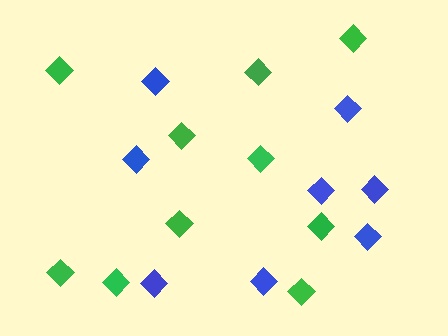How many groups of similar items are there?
There are 2 groups: one group of green diamonds (10) and one group of blue diamonds (8).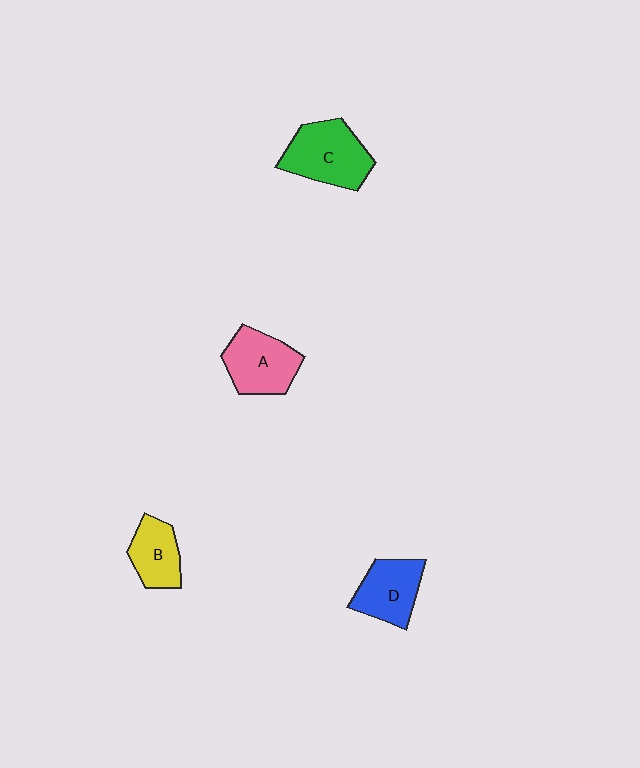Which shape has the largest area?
Shape C (green).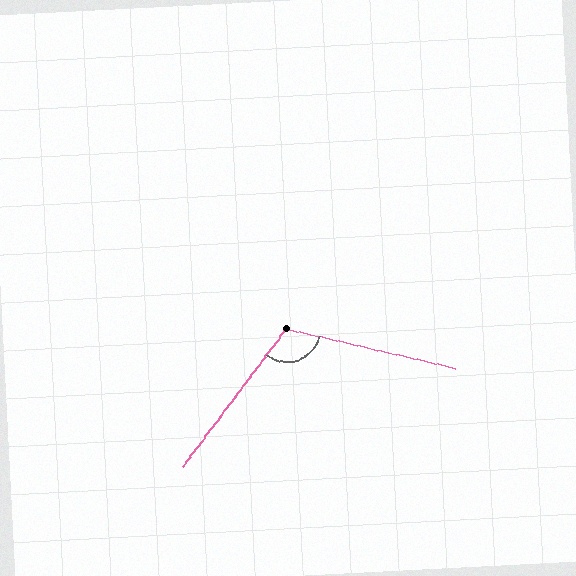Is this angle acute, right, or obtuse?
It is obtuse.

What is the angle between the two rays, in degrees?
Approximately 114 degrees.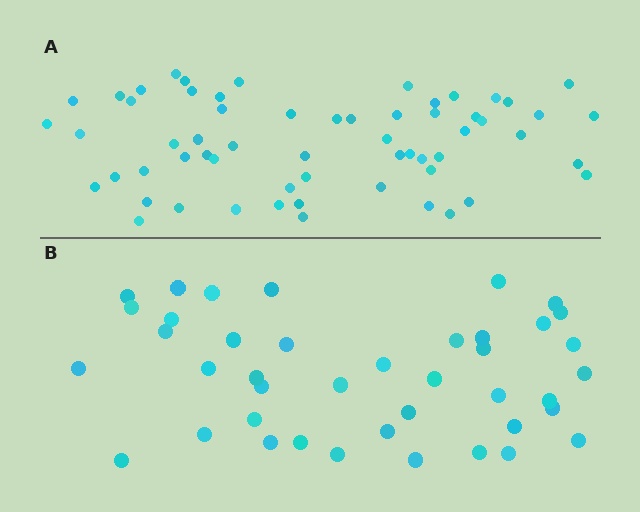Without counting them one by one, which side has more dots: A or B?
Region A (the top region) has more dots.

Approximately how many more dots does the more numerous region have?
Region A has approximately 20 more dots than region B.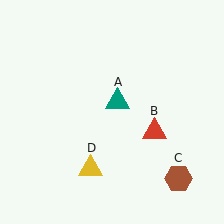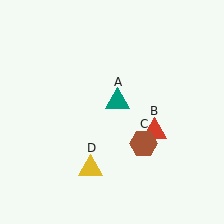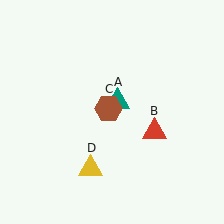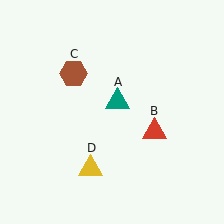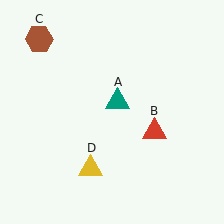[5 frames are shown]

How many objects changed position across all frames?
1 object changed position: brown hexagon (object C).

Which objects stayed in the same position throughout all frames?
Teal triangle (object A) and red triangle (object B) and yellow triangle (object D) remained stationary.